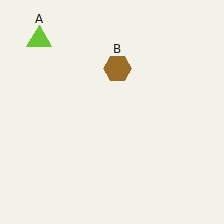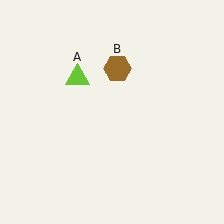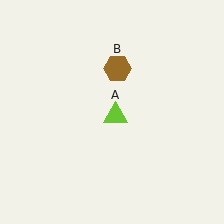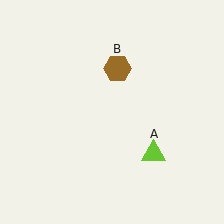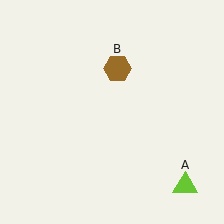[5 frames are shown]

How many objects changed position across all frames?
1 object changed position: lime triangle (object A).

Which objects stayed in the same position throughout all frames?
Brown hexagon (object B) remained stationary.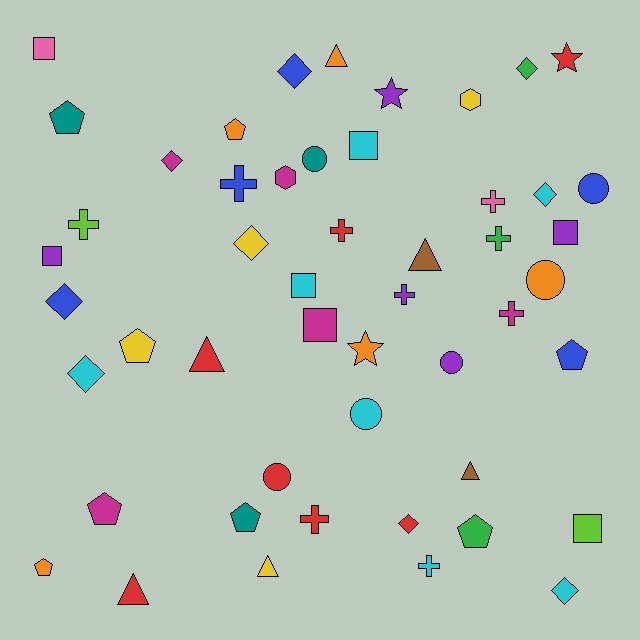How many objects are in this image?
There are 50 objects.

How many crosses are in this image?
There are 9 crosses.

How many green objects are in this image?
There are 3 green objects.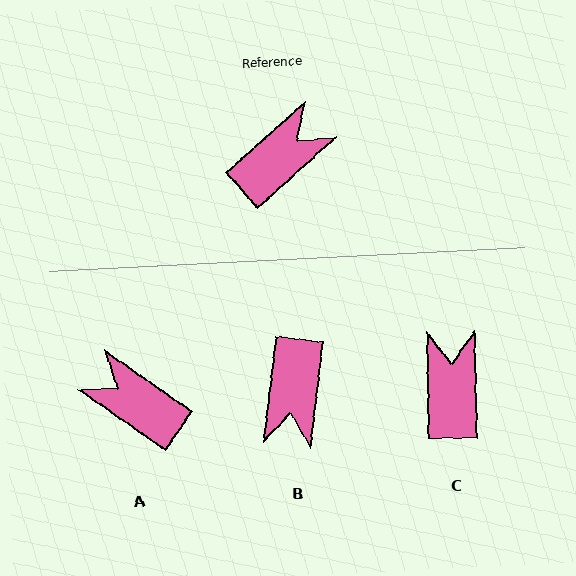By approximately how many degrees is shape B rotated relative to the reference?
Approximately 138 degrees clockwise.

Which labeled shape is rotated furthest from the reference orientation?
B, about 138 degrees away.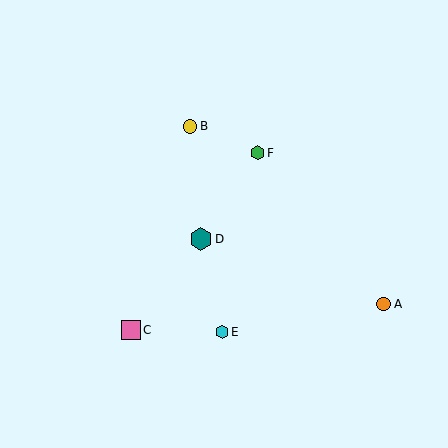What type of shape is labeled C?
Shape C is a pink square.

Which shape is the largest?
The teal hexagon (labeled D) is the largest.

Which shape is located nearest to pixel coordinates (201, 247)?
The teal hexagon (labeled D) at (201, 239) is nearest to that location.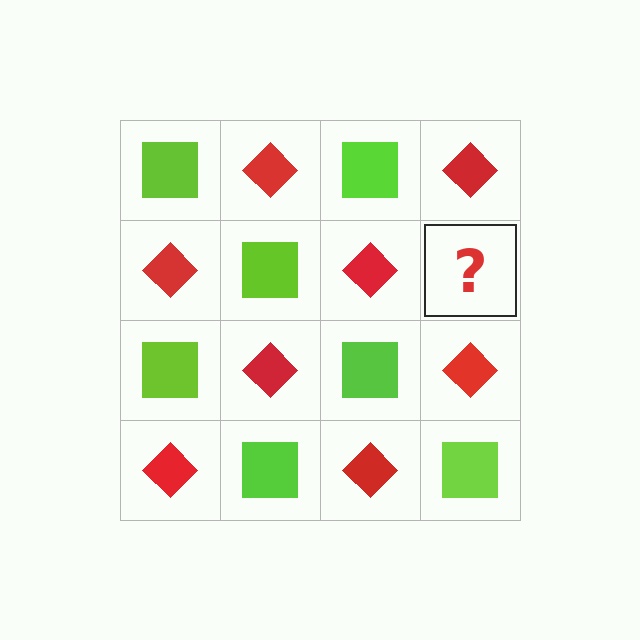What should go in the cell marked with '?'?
The missing cell should contain a lime square.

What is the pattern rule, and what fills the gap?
The rule is that it alternates lime square and red diamond in a checkerboard pattern. The gap should be filled with a lime square.